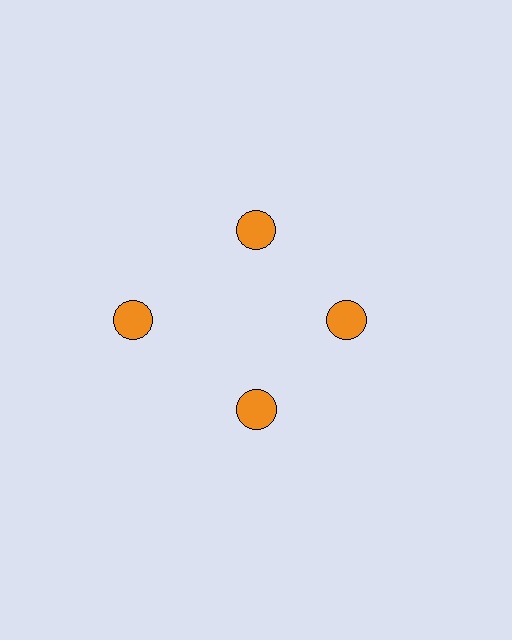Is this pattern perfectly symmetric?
No. The 4 orange circles are arranged in a ring, but one element near the 9 o'clock position is pushed outward from the center, breaking the 4-fold rotational symmetry.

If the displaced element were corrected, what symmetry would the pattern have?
It would have 4-fold rotational symmetry — the pattern would map onto itself every 90 degrees.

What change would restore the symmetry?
The symmetry would be restored by moving it inward, back onto the ring so that all 4 circles sit at equal angles and equal distance from the center.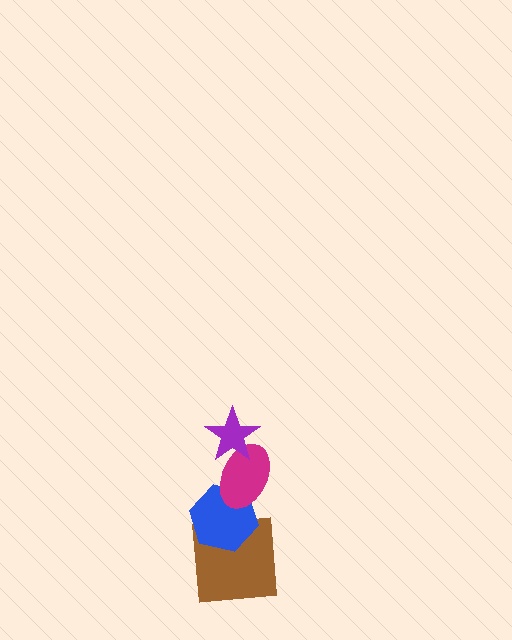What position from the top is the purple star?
The purple star is 1st from the top.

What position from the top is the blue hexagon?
The blue hexagon is 3rd from the top.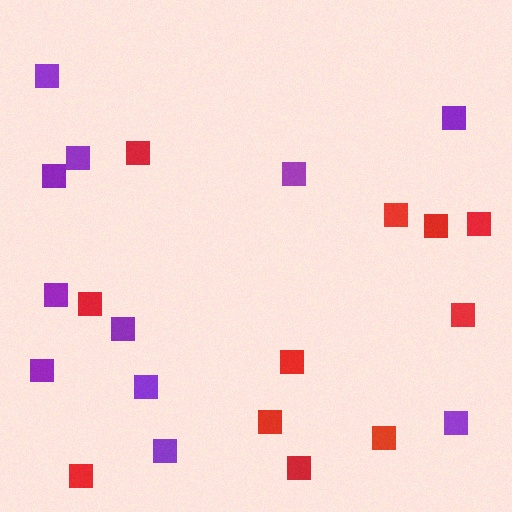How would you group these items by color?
There are 2 groups: one group of purple squares (11) and one group of red squares (11).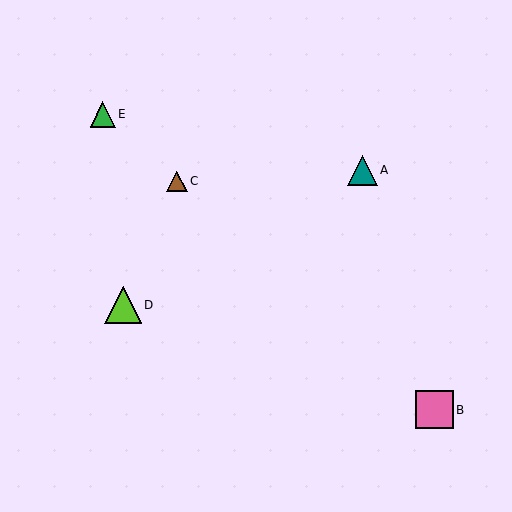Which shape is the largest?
The pink square (labeled B) is the largest.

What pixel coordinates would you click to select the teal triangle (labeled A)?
Click at (362, 170) to select the teal triangle A.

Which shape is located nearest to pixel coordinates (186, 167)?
The brown triangle (labeled C) at (177, 181) is nearest to that location.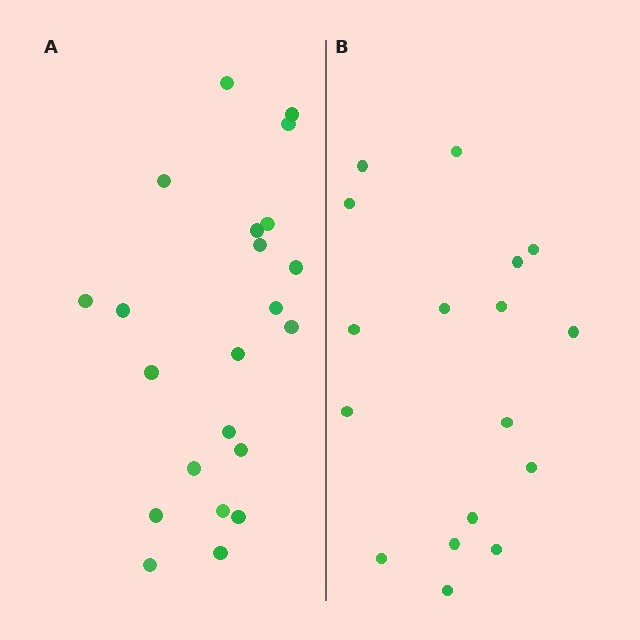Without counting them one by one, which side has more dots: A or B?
Region A (the left region) has more dots.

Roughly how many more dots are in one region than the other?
Region A has about 5 more dots than region B.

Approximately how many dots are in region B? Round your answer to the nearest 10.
About 20 dots. (The exact count is 17, which rounds to 20.)